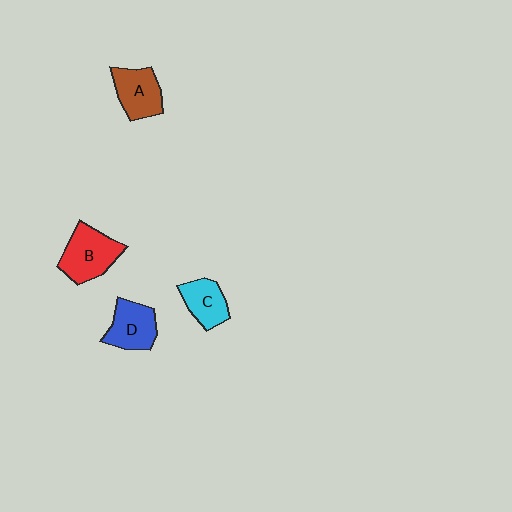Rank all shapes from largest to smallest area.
From largest to smallest: B (red), A (brown), D (blue), C (cyan).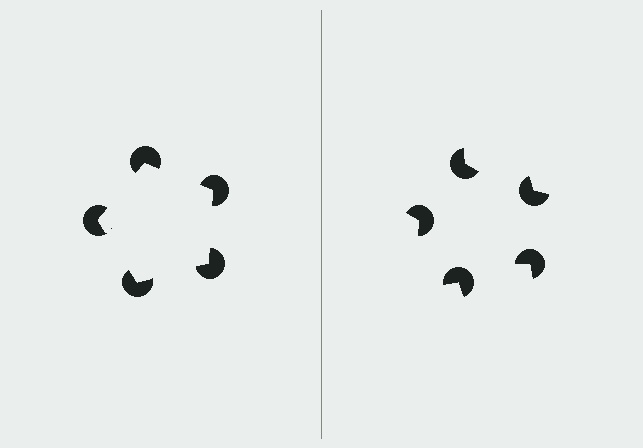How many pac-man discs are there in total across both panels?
10 — 5 on each side.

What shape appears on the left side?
An illusory pentagon.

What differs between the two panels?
The pac-man discs are positioned identically on both sides; only the wedge orientations differ. On the left they align to a pentagon; on the right they are misaligned.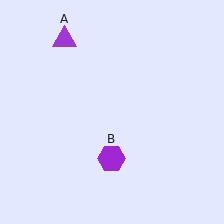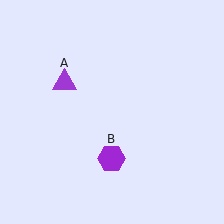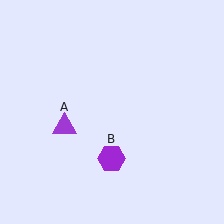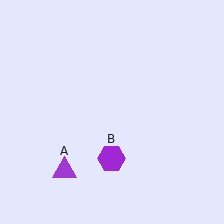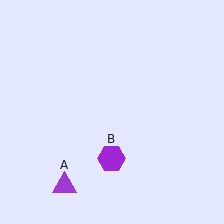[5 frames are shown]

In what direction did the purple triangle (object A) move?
The purple triangle (object A) moved down.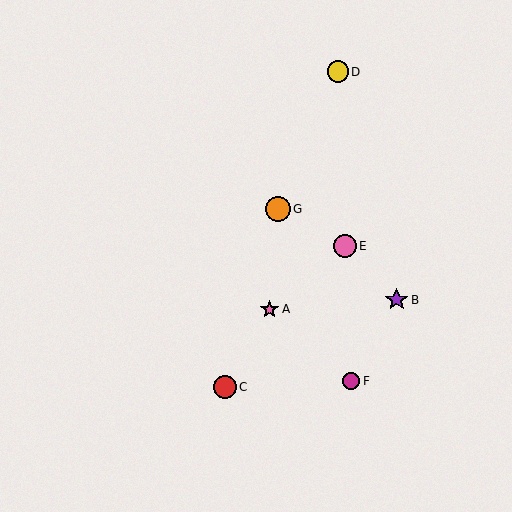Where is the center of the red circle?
The center of the red circle is at (225, 387).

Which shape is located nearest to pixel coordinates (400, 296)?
The purple star (labeled B) at (397, 300) is nearest to that location.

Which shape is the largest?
The orange circle (labeled G) is the largest.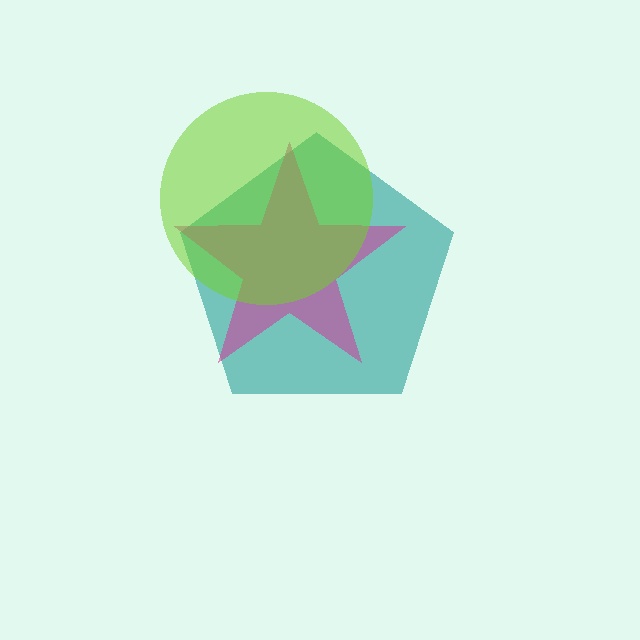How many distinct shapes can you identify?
There are 3 distinct shapes: a teal pentagon, a magenta star, a lime circle.